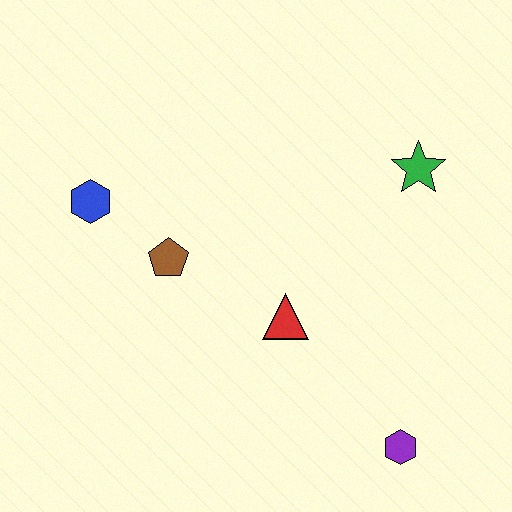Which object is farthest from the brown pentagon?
The purple hexagon is farthest from the brown pentagon.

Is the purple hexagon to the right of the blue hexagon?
Yes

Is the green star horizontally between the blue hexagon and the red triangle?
No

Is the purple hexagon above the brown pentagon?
No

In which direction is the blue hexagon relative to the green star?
The blue hexagon is to the left of the green star.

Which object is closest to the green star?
The red triangle is closest to the green star.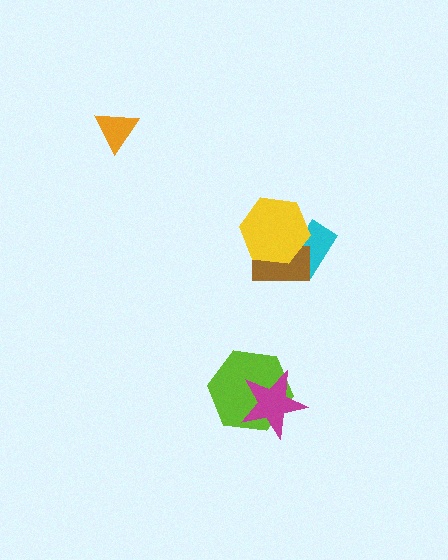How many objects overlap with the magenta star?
1 object overlaps with the magenta star.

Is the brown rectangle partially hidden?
Yes, it is partially covered by another shape.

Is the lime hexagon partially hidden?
Yes, it is partially covered by another shape.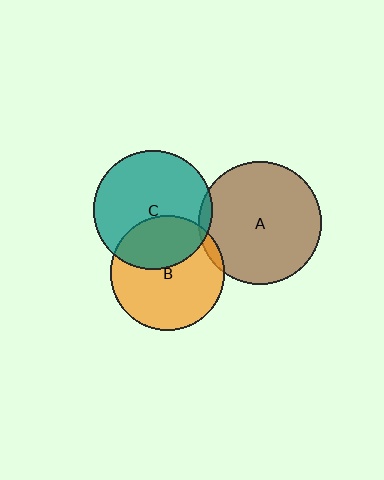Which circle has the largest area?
Circle A (brown).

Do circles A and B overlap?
Yes.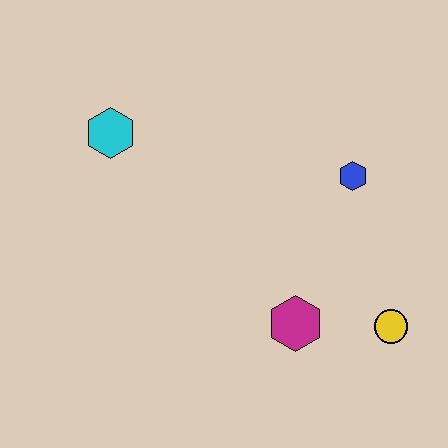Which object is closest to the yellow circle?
The magenta hexagon is closest to the yellow circle.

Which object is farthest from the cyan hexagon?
The yellow circle is farthest from the cyan hexagon.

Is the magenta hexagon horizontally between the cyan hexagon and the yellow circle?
Yes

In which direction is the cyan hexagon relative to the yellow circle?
The cyan hexagon is to the left of the yellow circle.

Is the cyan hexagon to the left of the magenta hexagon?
Yes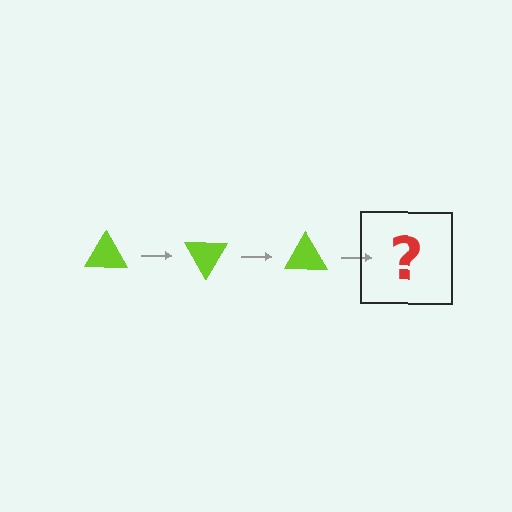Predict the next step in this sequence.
The next step is a lime triangle rotated 180 degrees.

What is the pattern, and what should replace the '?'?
The pattern is that the triangle rotates 60 degrees each step. The '?' should be a lime triangle rotated 180 degrees.